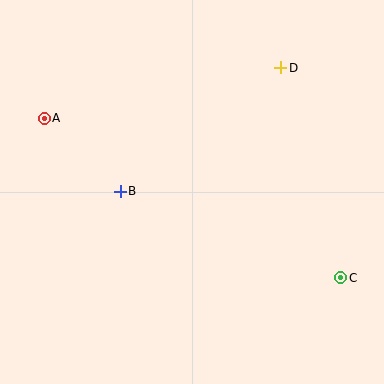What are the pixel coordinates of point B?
Point B is at (120, 191).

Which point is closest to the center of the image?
Point B at (120, 191) is closest to the center.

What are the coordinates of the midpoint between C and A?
The midpoint between C and A is at (193, 198).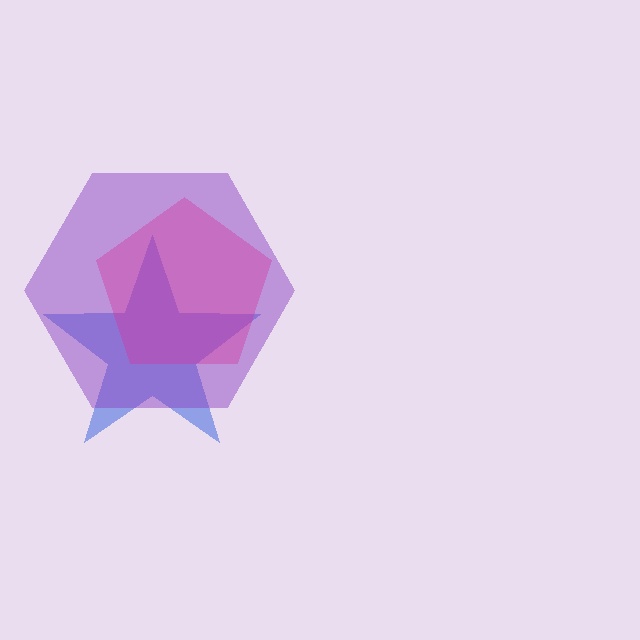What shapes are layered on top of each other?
The layered shapes are: a blue star, a purple hexagon, a magenta pentagon.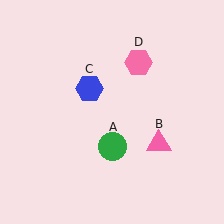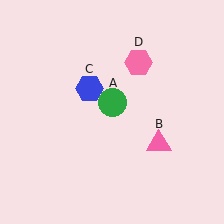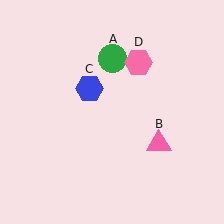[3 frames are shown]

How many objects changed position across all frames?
1 object changed position: green circle (object A).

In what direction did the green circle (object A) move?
The green circle (object A) moved up.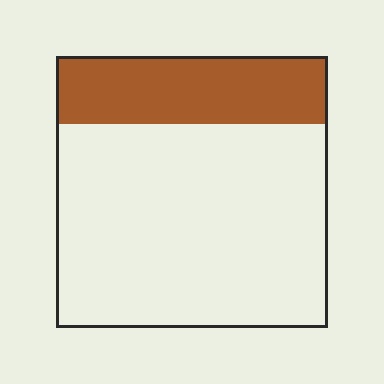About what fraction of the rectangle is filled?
About one quarter (1/4).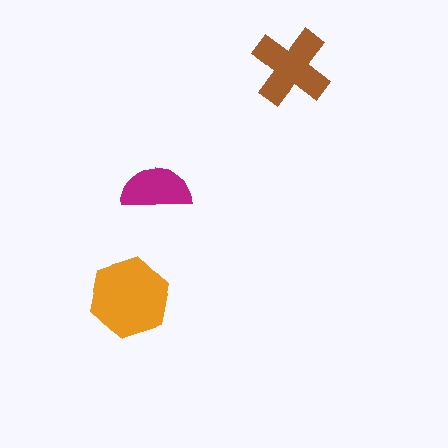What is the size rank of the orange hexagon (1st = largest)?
1st.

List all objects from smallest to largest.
The magenta semicircle, the brown cross, the orange hexagon.